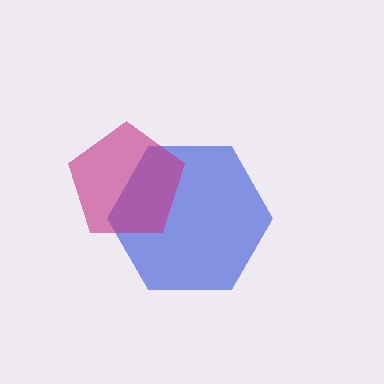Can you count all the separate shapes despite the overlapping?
Yes, there are 2 separate shapes.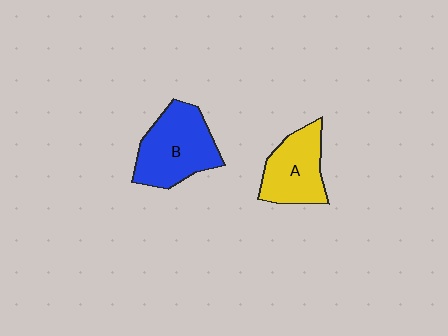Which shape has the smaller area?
Shape A (yellow).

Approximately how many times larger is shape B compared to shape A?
Approximately 1.2 times.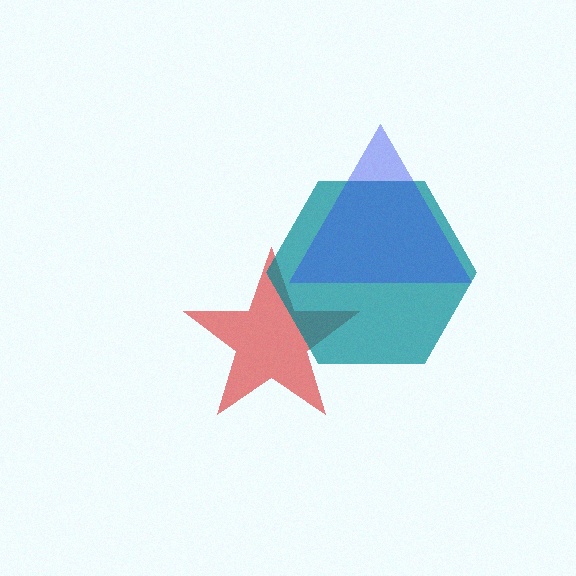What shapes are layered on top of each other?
The layered shapes are: a red star, a teal hexagon, a blue triangle.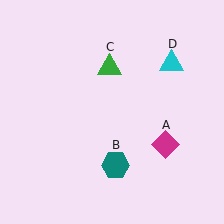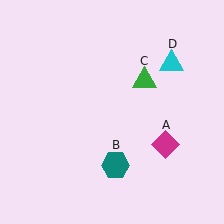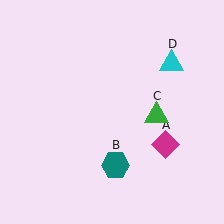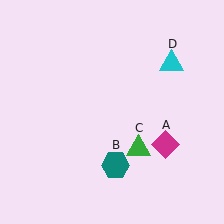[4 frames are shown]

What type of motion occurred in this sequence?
The green triangle (object C) rotated clockwise around the center of the scene.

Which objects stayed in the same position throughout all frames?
Magenta diamond (object A) and teal hexagon (object B) and cyan triangle (object D) remained stationary.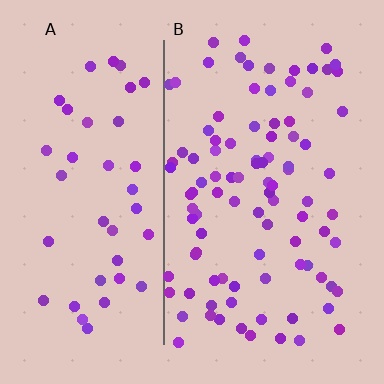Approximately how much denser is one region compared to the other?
Approximately 2.2× — region B over region A.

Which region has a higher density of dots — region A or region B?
B (the right).